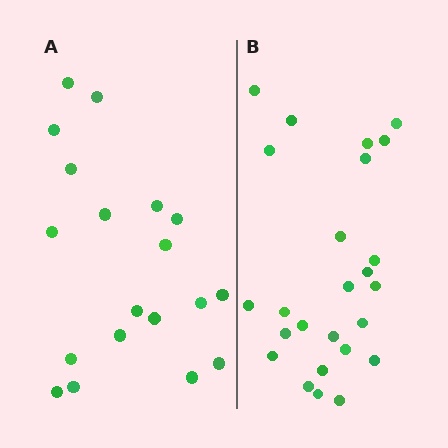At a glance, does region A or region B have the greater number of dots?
Region B (the right region) has more dots.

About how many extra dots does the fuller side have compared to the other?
Region B has about 6 more dots than region A.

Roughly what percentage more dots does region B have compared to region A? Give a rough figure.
About 30% more.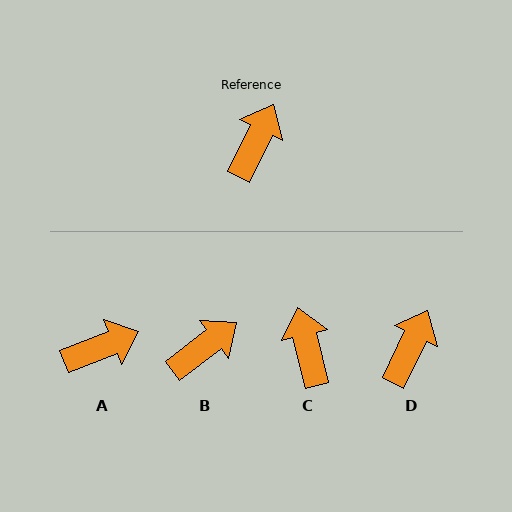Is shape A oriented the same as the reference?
No, it is off by about 43 degrees.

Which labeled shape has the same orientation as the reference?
D.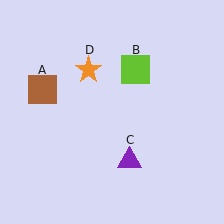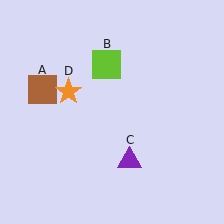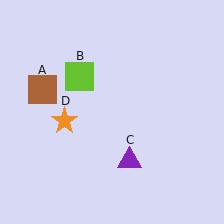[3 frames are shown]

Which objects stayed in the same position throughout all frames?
Brown square (object A) and purple triangle (object C) remained stationary.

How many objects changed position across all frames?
2 objects changed position: lime square (object B), orange star (object D).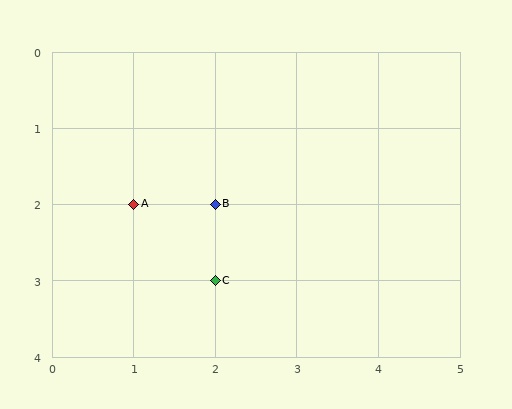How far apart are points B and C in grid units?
Points B and C are 1 row apart.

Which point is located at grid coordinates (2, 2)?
Point B is at (2, 2).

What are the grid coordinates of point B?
Point B is at grid coordinates (2, 2).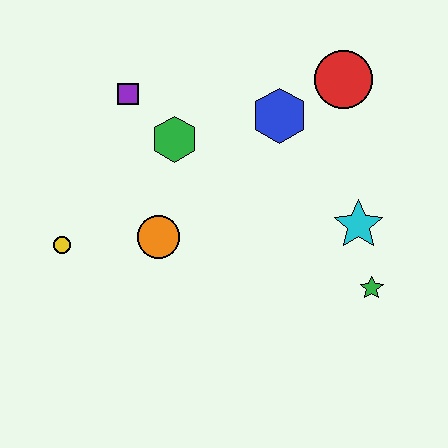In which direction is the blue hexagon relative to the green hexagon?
The blue hexagon is to the right of the green hexagon.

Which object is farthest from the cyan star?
The yellow circle is farthest from the cyan star.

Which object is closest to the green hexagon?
The purple square is closest to the green hexagon.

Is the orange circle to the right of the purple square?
Yes